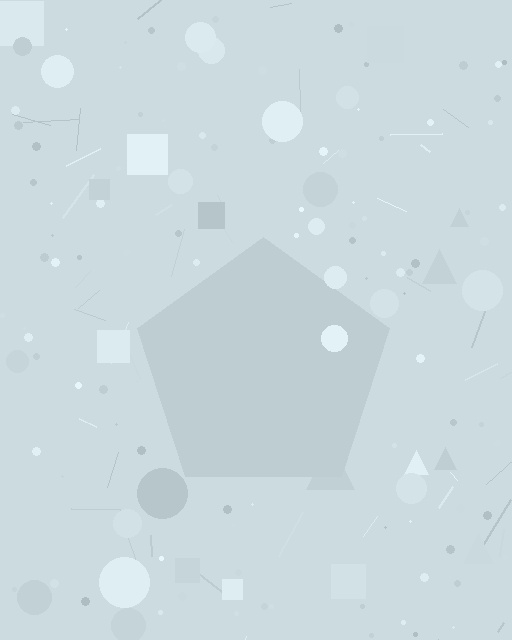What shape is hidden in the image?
A pentagon is hidden in the image.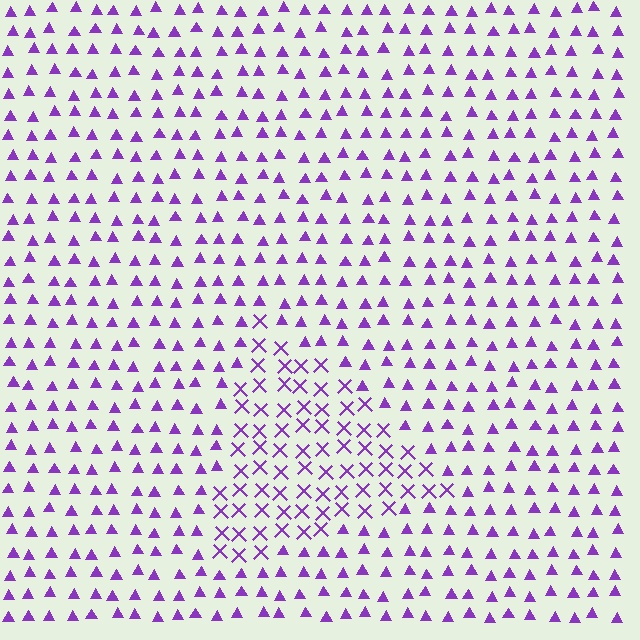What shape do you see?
I see a triangle.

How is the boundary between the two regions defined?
The boundary is defined by a change in element shape: X marks inside vs. triangles outside. All elements share the same color and spacing.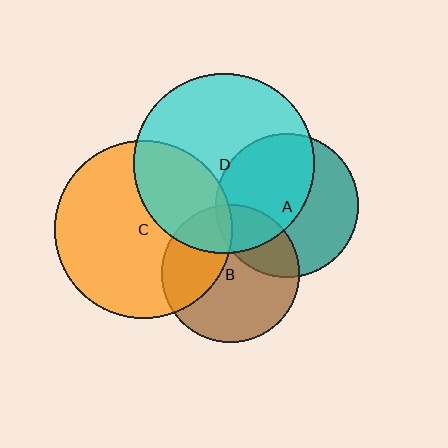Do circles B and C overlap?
Yes.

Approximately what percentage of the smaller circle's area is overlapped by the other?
Approximately 35%.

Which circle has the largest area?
Circle D (cyan).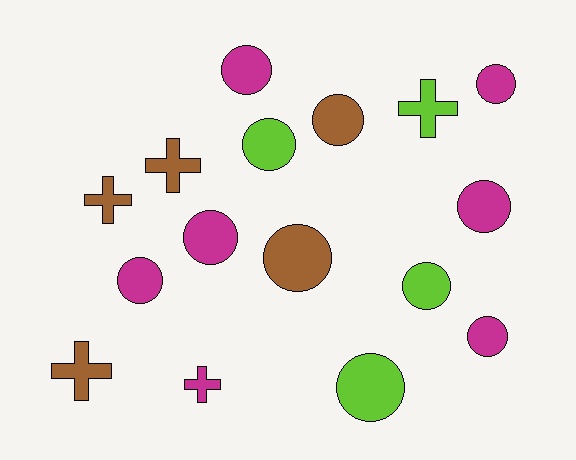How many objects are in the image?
There are 16 objects.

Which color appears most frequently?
Magenta, with 7 objects.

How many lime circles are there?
There are 3 lime circles.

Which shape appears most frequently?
Circle, with 11 objects.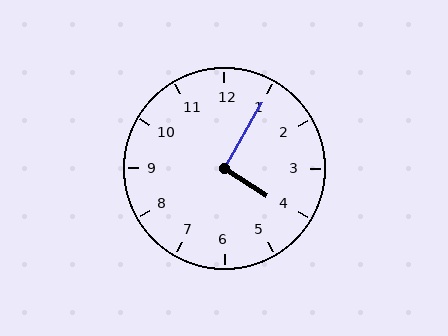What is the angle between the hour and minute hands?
Approximately 92 degrees.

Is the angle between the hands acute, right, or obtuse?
It is right.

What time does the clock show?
4:05.